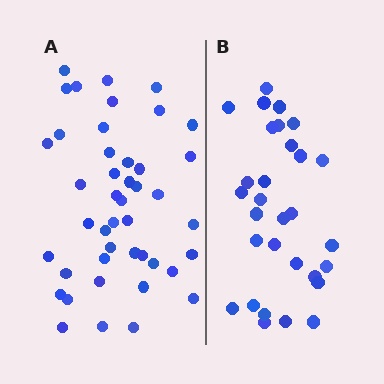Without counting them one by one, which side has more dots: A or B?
Region A (the left region) has more dots.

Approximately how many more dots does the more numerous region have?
Region A has approximately 15 more dots than region B.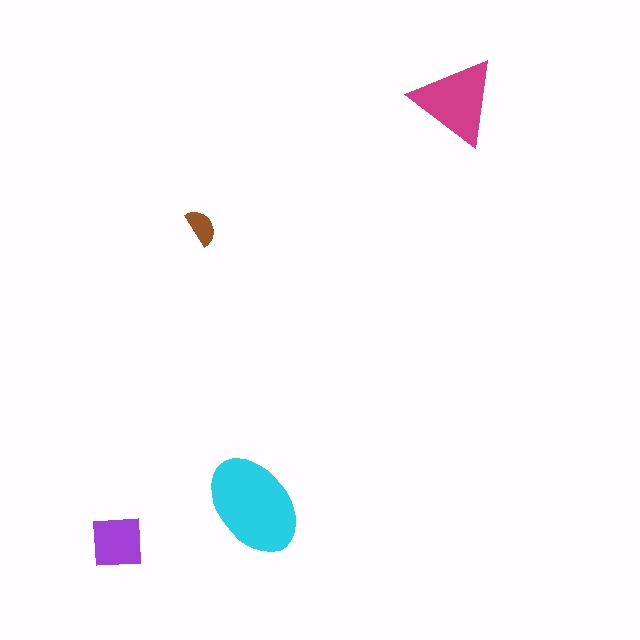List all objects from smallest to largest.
The brown semicircle, the purple square, the magenta triangle, the cyan ellipse.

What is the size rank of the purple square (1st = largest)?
3rd.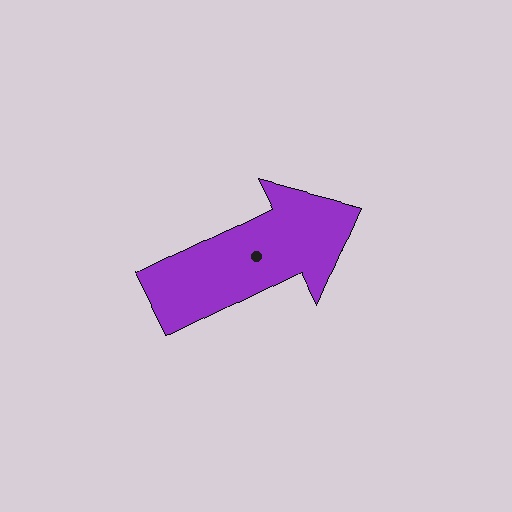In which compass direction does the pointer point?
Northeast.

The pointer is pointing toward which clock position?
Roughly 2 o'clock.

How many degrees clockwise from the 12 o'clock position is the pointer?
Approximately 64 degrees.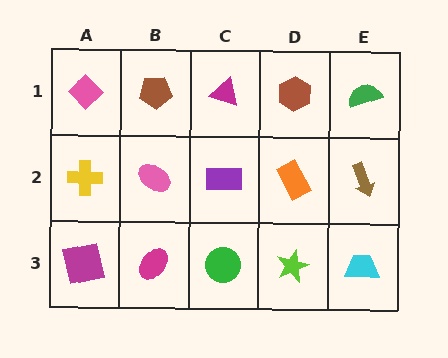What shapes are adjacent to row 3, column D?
An orange rectangle (row 2, column D), a green circle (row 3, column C), a cyan trapezoid (row 3, column E).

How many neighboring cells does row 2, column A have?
3.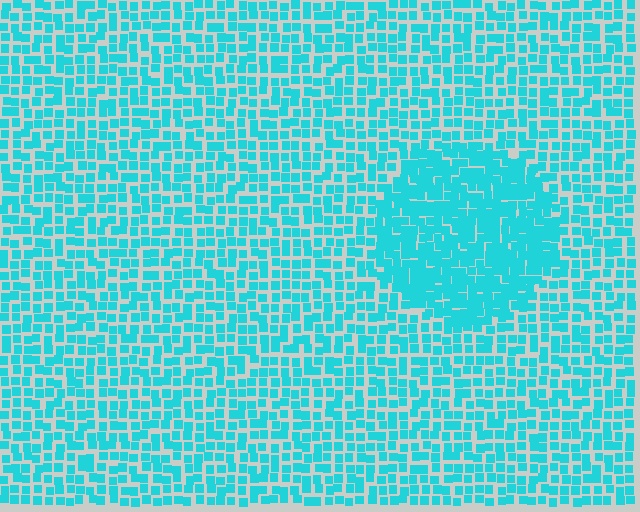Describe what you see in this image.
The image contains small cyan elements arranged at two different densities. A circle-shaped region is visible where the elements are more densely packed than the surrounding area.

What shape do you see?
I see a circle.